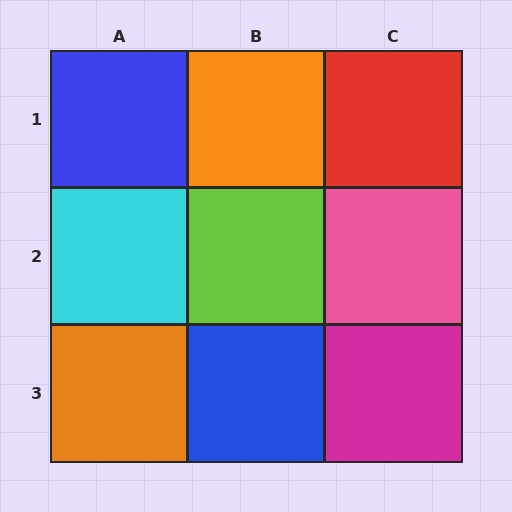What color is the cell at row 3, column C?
Magenta.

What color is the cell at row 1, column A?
Blue.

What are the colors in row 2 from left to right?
Cyan, lime, pink.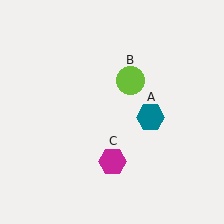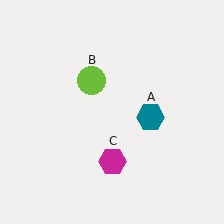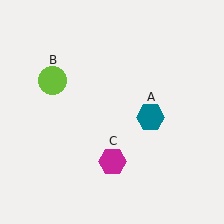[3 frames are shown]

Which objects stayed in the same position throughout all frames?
Teal hexagon (object A) and magenta hexagon (object C) remained stationary.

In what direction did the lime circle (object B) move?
The lime circle (object B) moved left.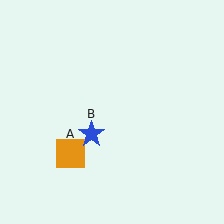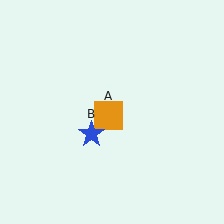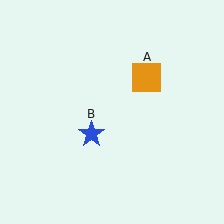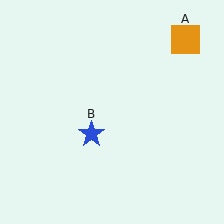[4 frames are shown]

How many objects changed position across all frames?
1 object changed position: orange square (object A).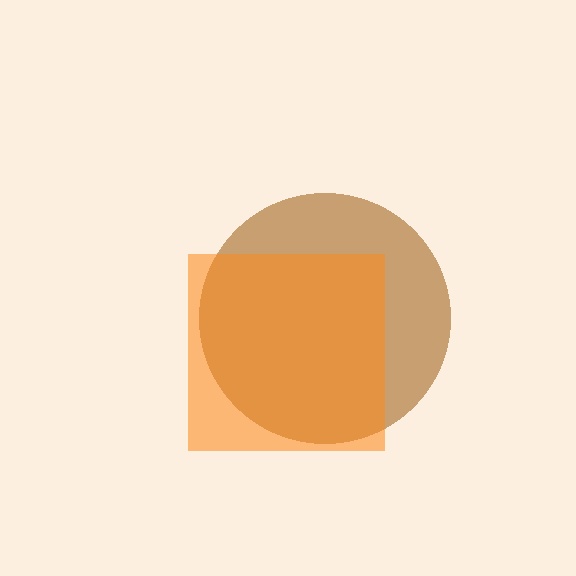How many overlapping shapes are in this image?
There are 2 overlapping shapes in the image.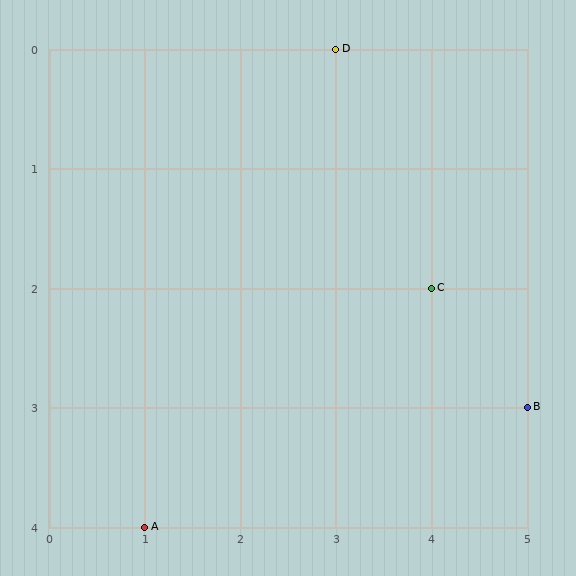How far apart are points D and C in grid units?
Points D and C are 1 column and 2 rows apart (about 2.2 grid units diagonally).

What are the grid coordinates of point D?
Point D is at grid coordinates (3, 0).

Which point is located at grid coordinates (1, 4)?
Point A is at (1, 4).